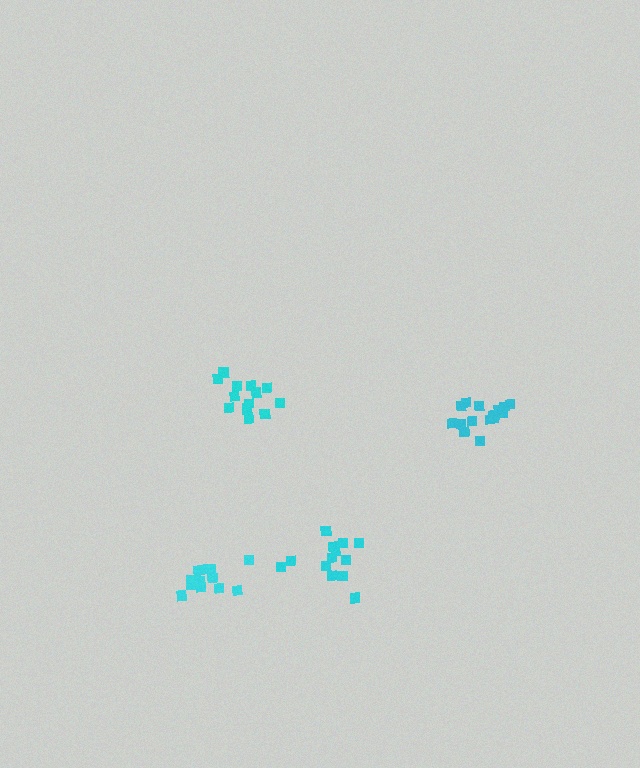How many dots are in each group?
Group 1: 16 dots, Group 2: 14 dots, Group 3: 15 dots, Group 4: 13 dots (58 total).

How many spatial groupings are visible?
There are 4 spatial groupings.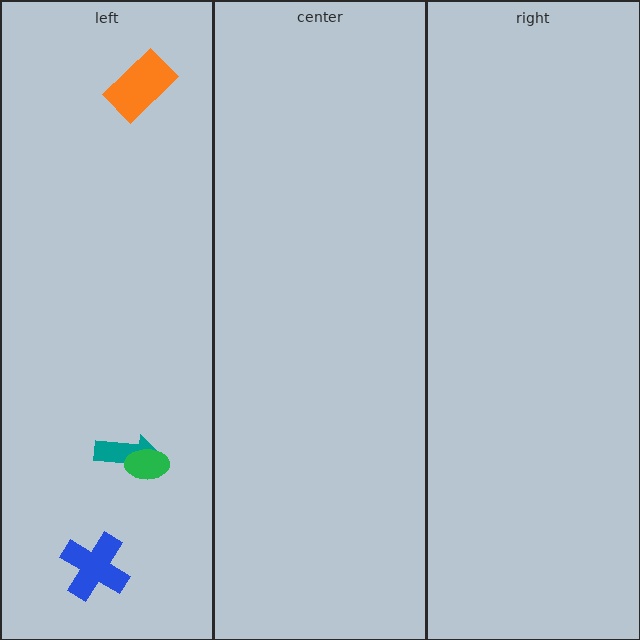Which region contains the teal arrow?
The left region.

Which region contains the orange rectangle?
The left region.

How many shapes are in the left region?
4.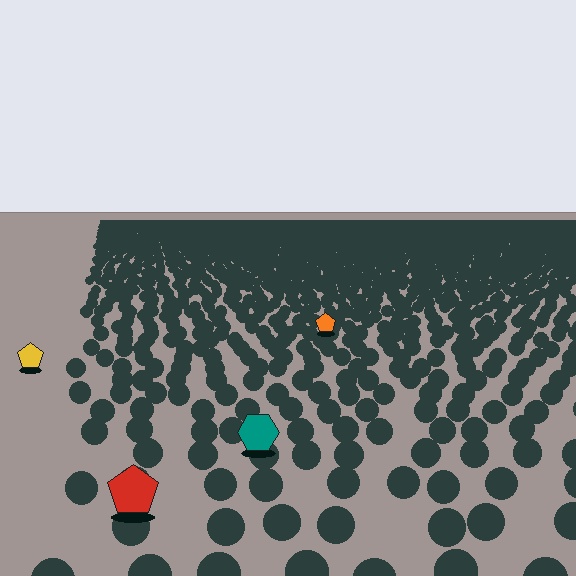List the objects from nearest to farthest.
From nearest to farthest: the red pentagon, the teal hexagon, the yellow pentagon, the orange pentagon.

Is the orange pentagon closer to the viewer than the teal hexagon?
No. The teal hexagon is closer — you can tell from the texture gradient: the ground texture is coarser near it.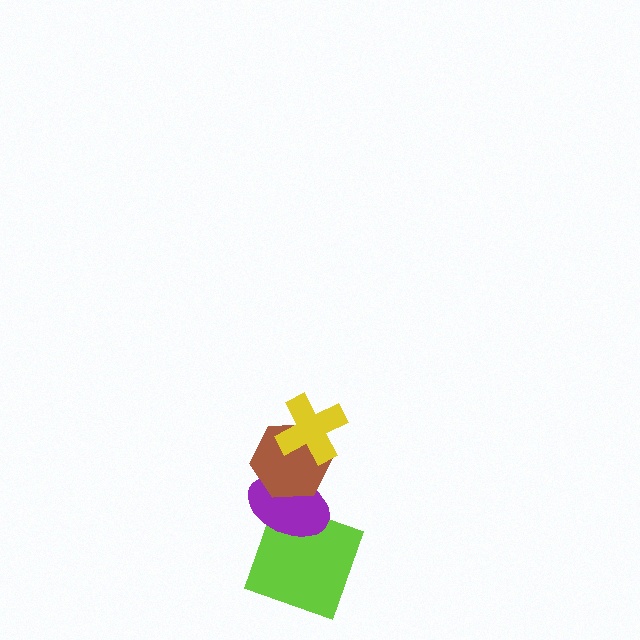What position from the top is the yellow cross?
The yellow cross is 1st from the top.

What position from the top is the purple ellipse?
The purple ellipse is 3rd from the top.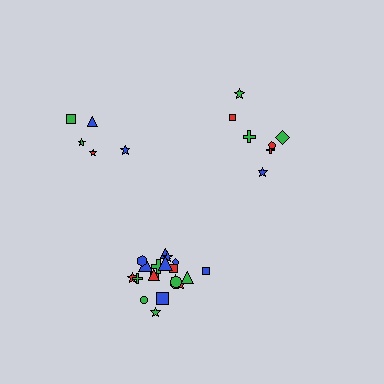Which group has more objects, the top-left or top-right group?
The top-right group.